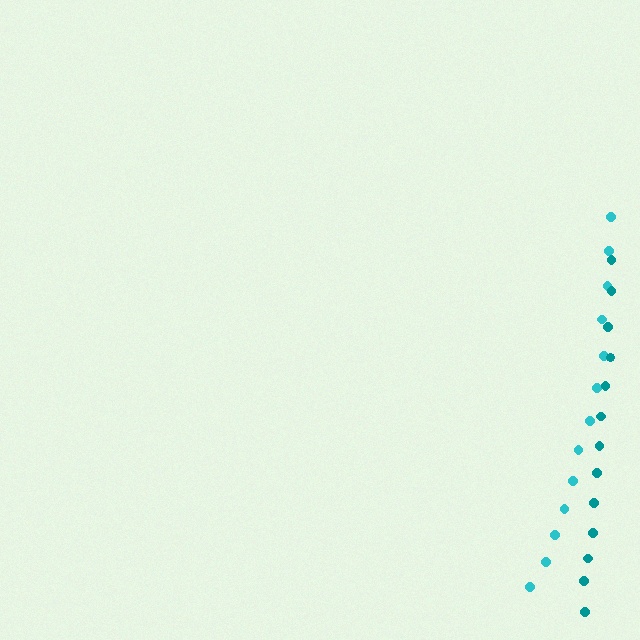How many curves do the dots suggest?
There are 2 distinct paths.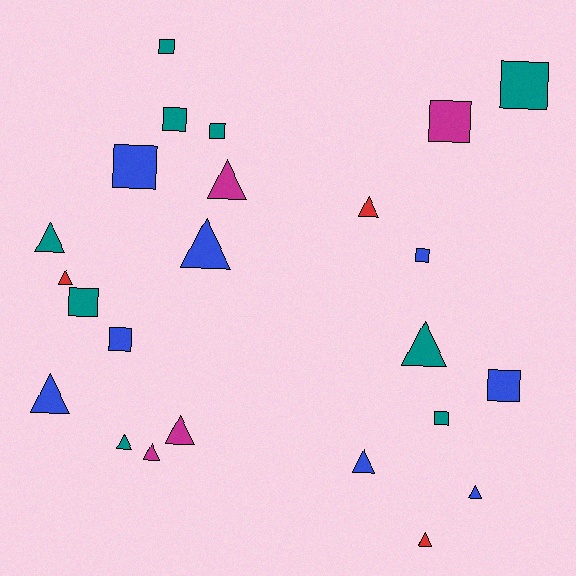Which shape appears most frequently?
Triangle, with 13 objects.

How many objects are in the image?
There are 24 objects.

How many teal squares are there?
There are 6 teal squares.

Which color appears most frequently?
Teal, with 9 objects.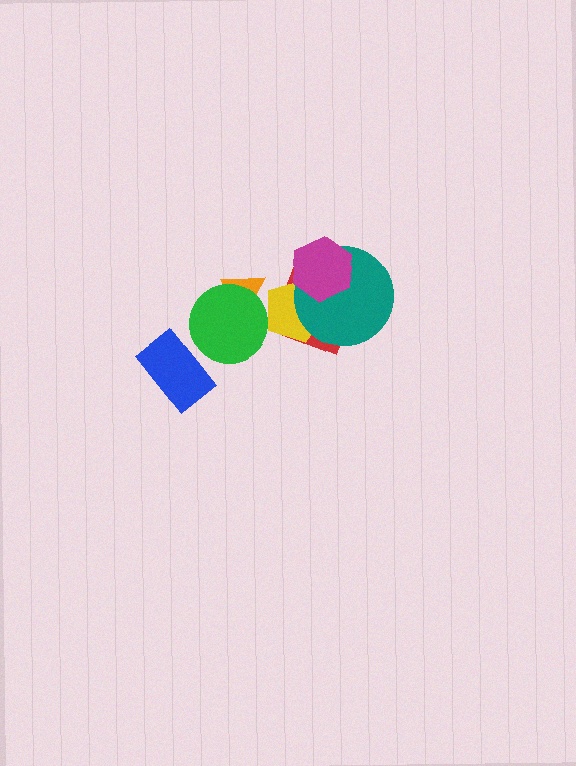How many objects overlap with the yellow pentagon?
3 objects overlap with the yellow pentagon.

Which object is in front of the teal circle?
The magenta hexagon is in front of the teal circle.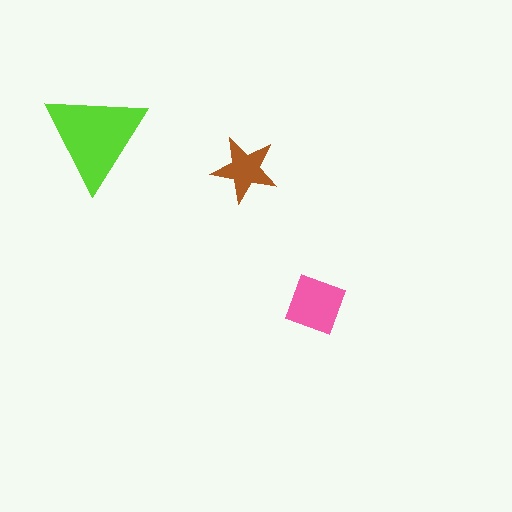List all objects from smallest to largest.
The brown star, the pink diamond, the lime triangle.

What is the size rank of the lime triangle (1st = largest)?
1st.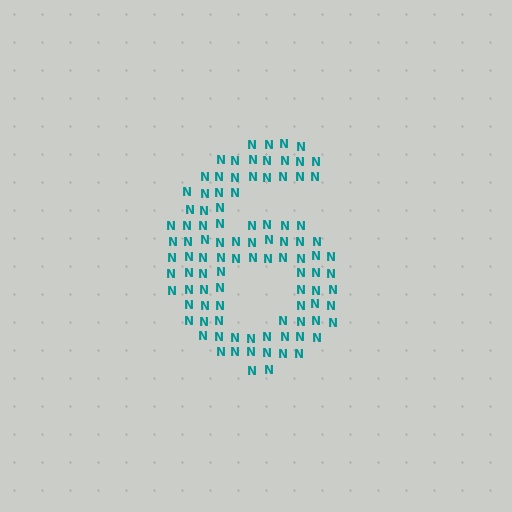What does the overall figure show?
The overall figure shows the digit 6.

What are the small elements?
The small elements are letter N's.